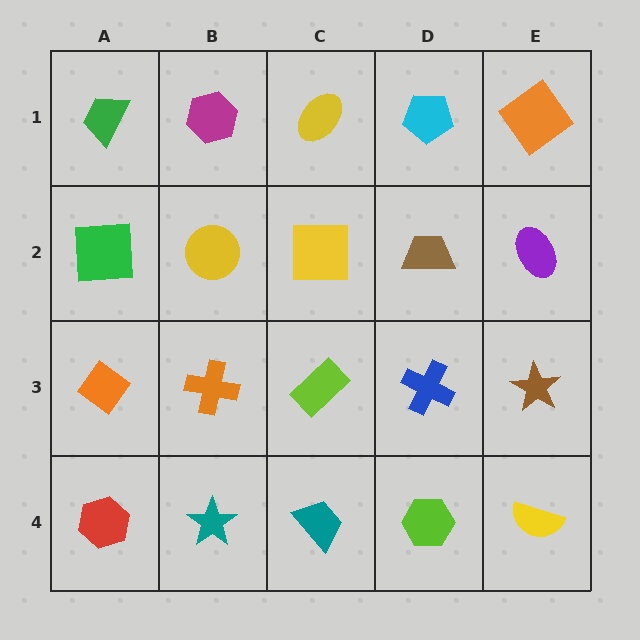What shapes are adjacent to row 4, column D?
A blue cross (row 3, column D), a teal trapezoid (row 4, column C), a yellow semicircle (row 4, column E).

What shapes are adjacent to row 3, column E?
A purple ellipse (row 2, column E), a yellow semicircle (row 4, column E), a blue cross (row 3, column D).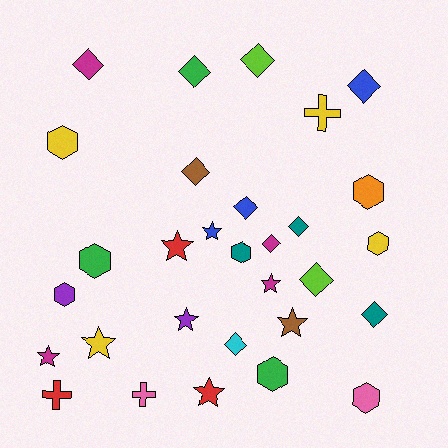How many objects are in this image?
There are 30 objects.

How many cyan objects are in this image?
There is 1 cyan object.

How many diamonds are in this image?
There are 11 diamonds.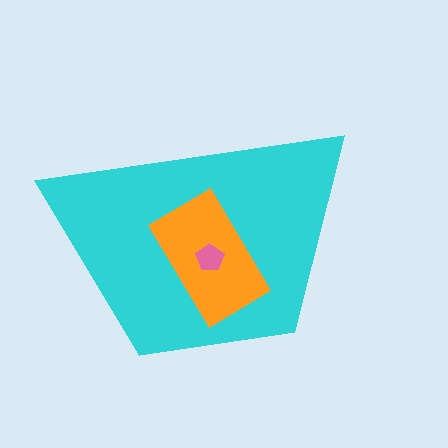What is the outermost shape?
The cyan trapezoid.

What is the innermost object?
The pink pentagon.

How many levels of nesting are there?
3.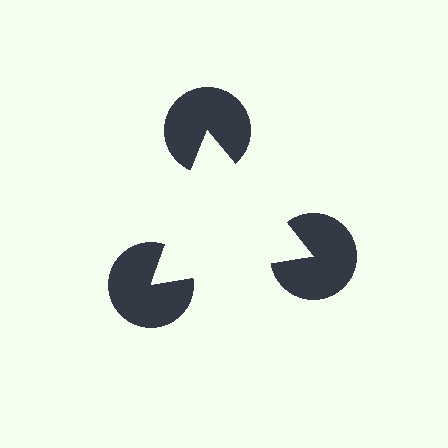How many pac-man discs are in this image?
There are 3 — one at each vertex of the illusory triangle.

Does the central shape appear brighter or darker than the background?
It typically appears slightly brighter than the background, even though no actual brightness change is drawn.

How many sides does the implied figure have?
3 sides.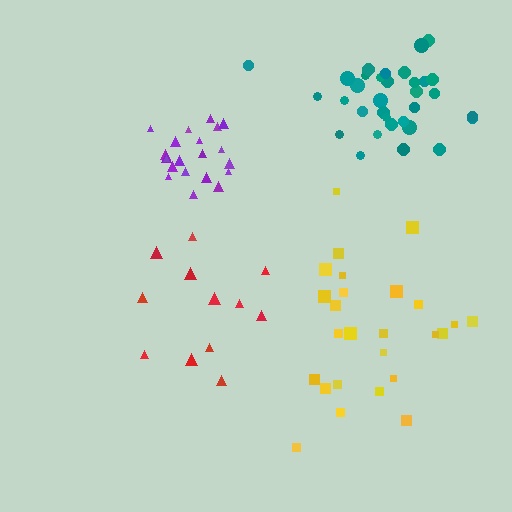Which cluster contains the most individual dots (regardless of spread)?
Teal (33).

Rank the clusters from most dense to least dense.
purple, teal, red, yellow.